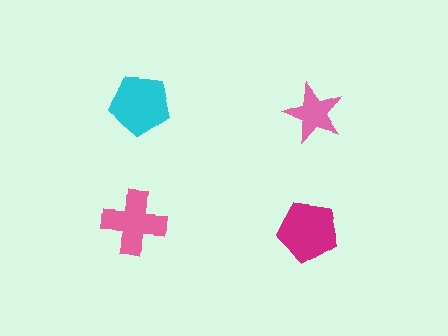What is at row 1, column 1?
A cyan pentagon.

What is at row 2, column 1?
A pink cross.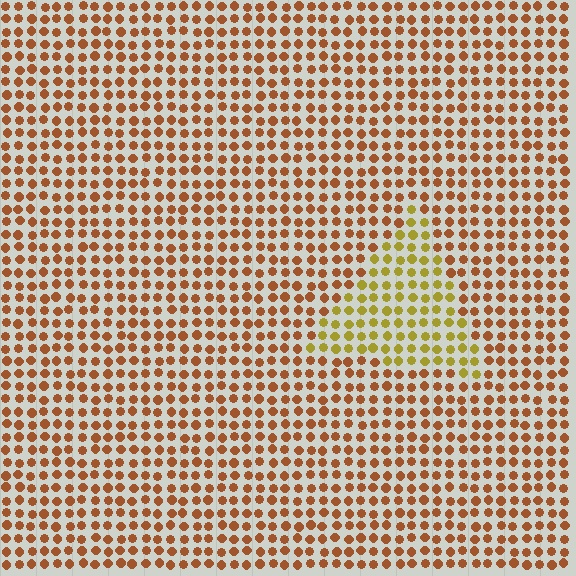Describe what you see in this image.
The image is filled with small brown elements in a uniform arrangement. A triangle-shaped region is visible where the elements are tinted to a slightly different hue, forming a subtle color boundary.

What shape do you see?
I see a triangle.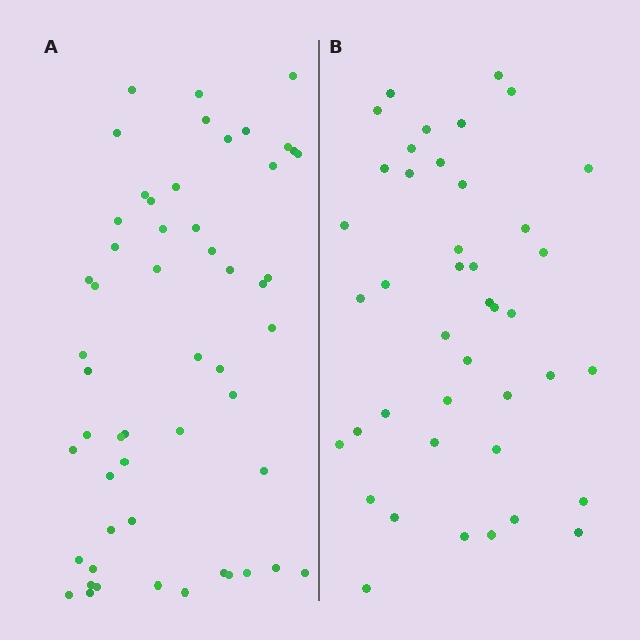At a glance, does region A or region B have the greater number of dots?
Region A (the left region) has more dots.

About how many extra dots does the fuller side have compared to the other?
Region A has roughly 12 or so more dots than region B.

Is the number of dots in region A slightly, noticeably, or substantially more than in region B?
Region A has noticeably more, but not dramatically so. The ratio is roughly 1.3 to 1.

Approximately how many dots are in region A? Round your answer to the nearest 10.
About 50 dots. (The exact count is 54, which rounds to 50.)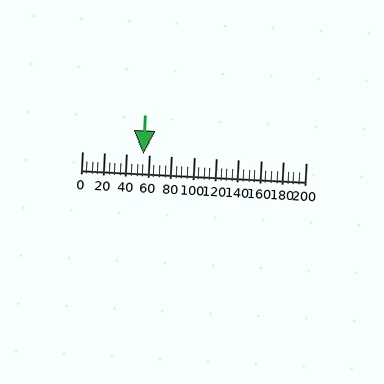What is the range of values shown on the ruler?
The ruler shows values from 0 to 200.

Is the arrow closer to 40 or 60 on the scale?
The arrow is closer to 60.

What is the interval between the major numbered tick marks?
The major tick marks are spaced 20 units apart.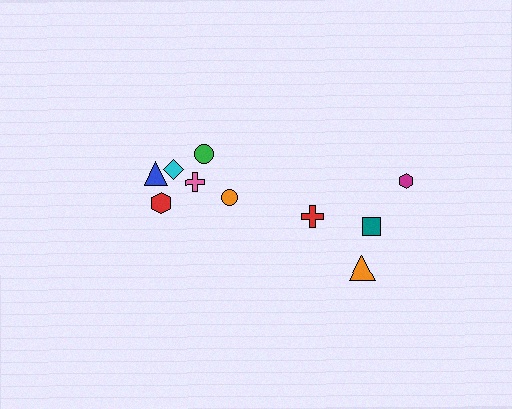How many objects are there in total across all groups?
There are 10 objects.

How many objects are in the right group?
There are 4 objects.